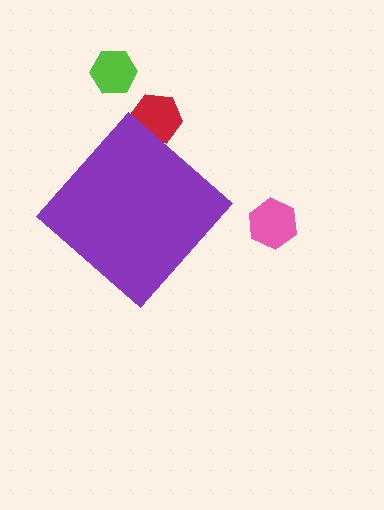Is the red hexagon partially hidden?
Yes, the red hexagon is partially hidden behind the purple diamond.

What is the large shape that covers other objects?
A purple diamond.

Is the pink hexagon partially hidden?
No, the pink hexagon is fully visible.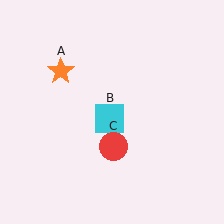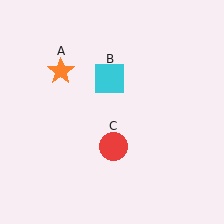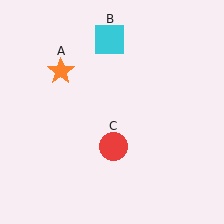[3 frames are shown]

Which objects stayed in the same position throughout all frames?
Orange star (object A) and red circle (object C) remained stationary.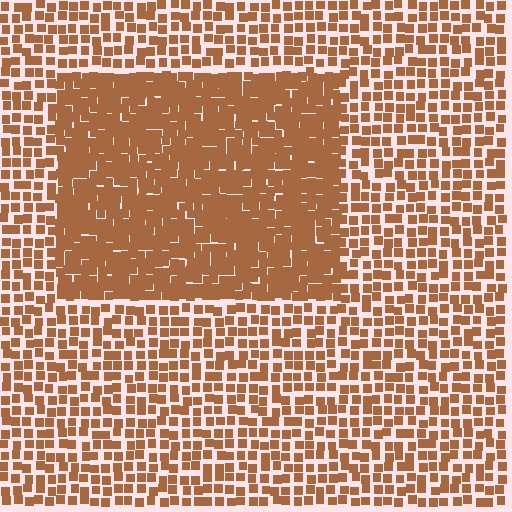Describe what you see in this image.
The image contains small brown elements arranged at two different densities. A rectangle-shaped region is visible where the elements are more densely packed than the surrounding area.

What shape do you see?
I see a rectangle.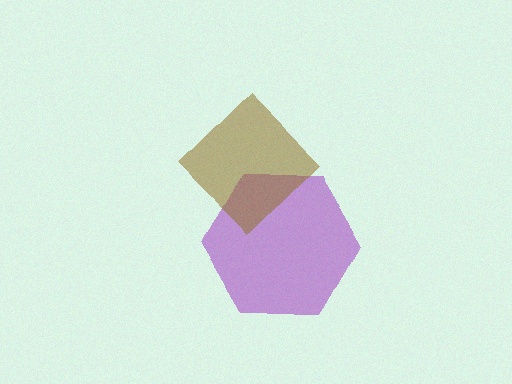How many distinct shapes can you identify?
There are 2 distinct shapes: a purple hexagon, a brown diamond.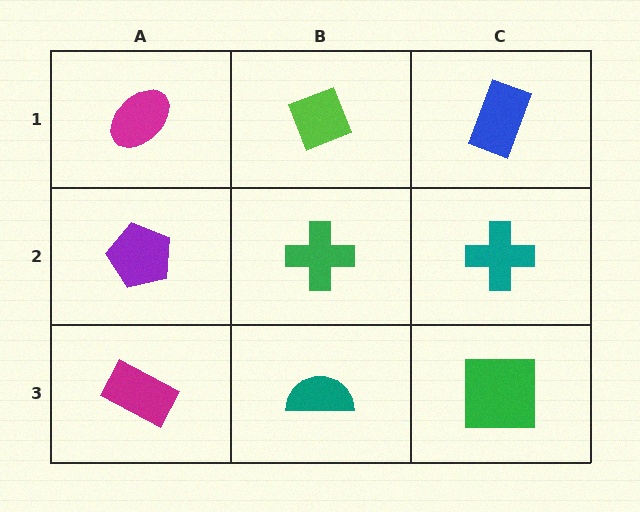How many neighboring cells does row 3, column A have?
2.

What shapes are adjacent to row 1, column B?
A green cross (row 2, column B), a magenta ellipse (row 1, column A), a blue rectangle (row 1, column C).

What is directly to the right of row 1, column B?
A blue rectangle.